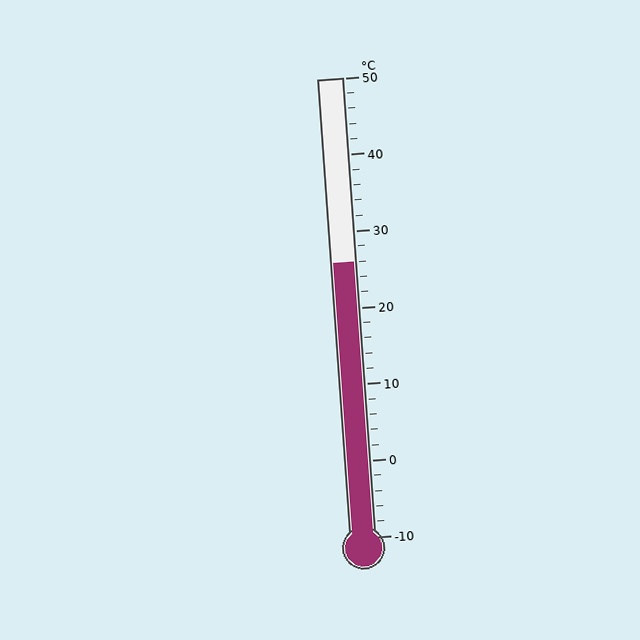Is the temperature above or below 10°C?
The temperature is above 10°C.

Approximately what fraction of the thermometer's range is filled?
The thermometer is filled to approximately 60% of its range.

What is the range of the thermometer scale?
The thermometer scale ranges from -10°C to 50°C.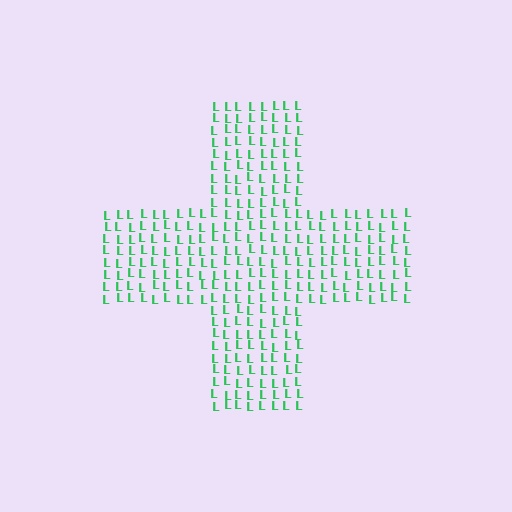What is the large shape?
The large shape is a cross.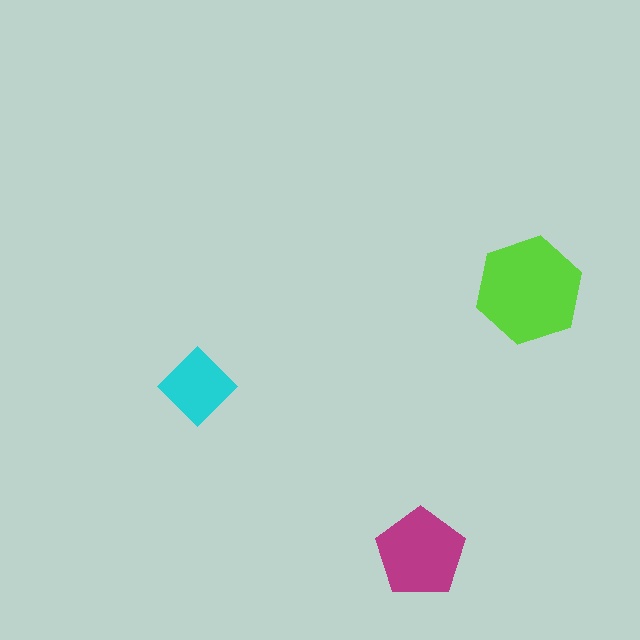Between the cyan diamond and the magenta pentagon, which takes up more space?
The magenta pentagon.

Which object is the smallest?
The cyan diamond.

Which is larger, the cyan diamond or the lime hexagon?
The lime hexagon.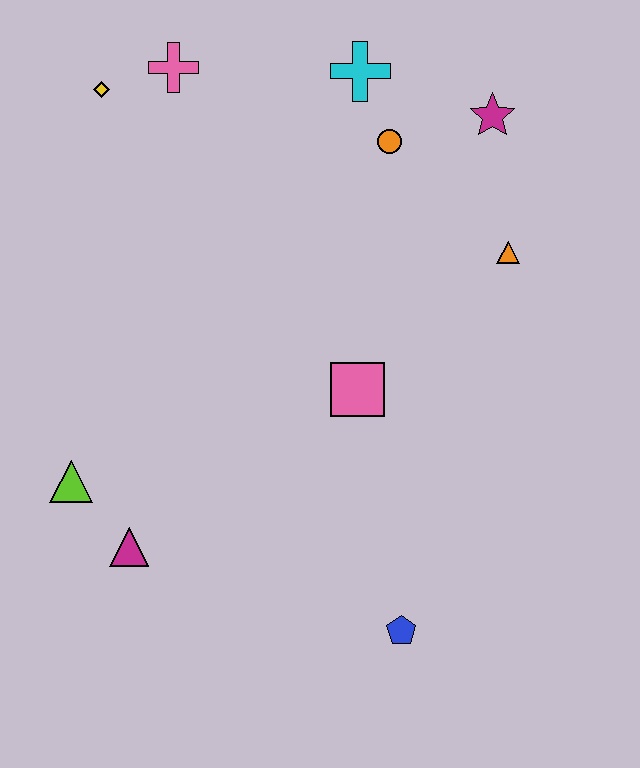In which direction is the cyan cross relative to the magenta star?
The cyan cross is to the left of the magenta star.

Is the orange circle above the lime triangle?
Yes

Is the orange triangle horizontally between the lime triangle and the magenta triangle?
No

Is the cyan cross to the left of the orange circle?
Yes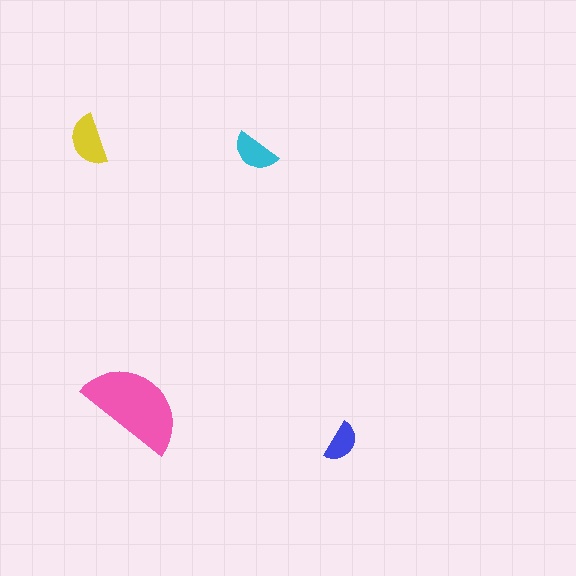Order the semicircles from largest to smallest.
the pink one, the yellow one, the cyan one, the blue one.